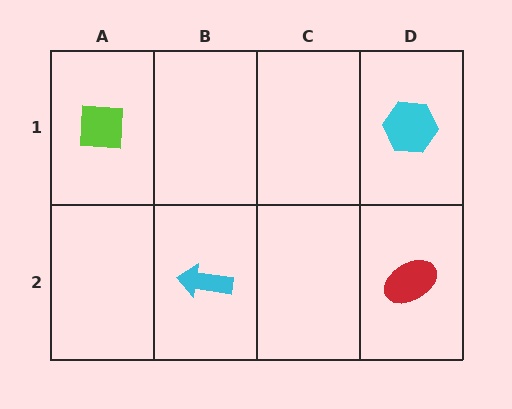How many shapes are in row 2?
2 shapes.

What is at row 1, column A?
A lime square.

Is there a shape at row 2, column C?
No, that cell is empty.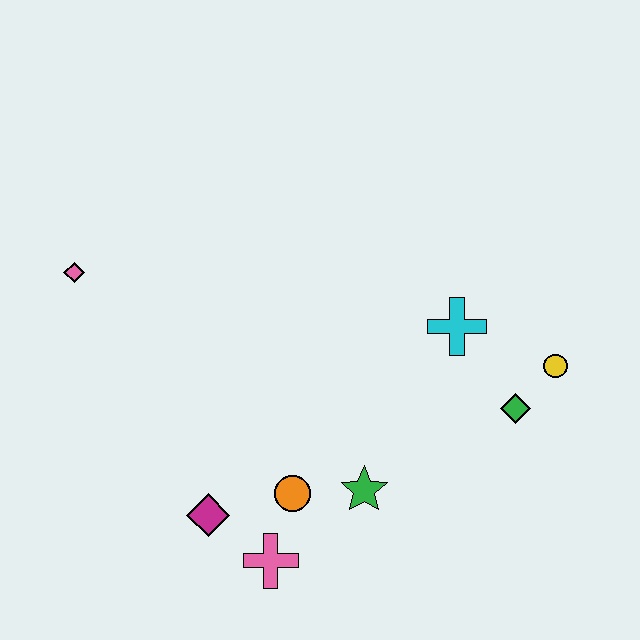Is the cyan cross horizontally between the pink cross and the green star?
No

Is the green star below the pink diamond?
Yes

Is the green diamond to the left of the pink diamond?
No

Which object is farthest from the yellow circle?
The pink diamond is farthest from the yellow circle.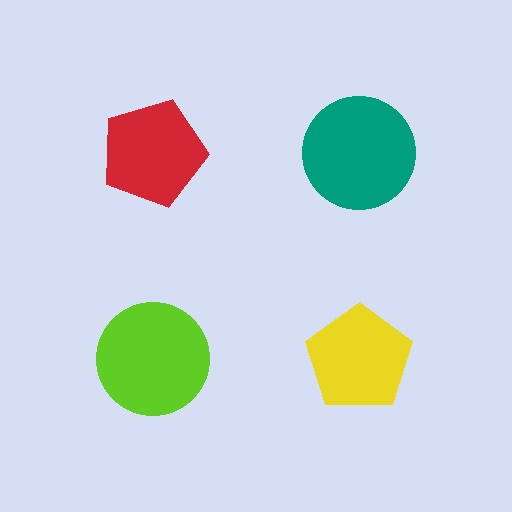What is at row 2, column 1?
A lime circle.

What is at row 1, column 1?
A red pentagon.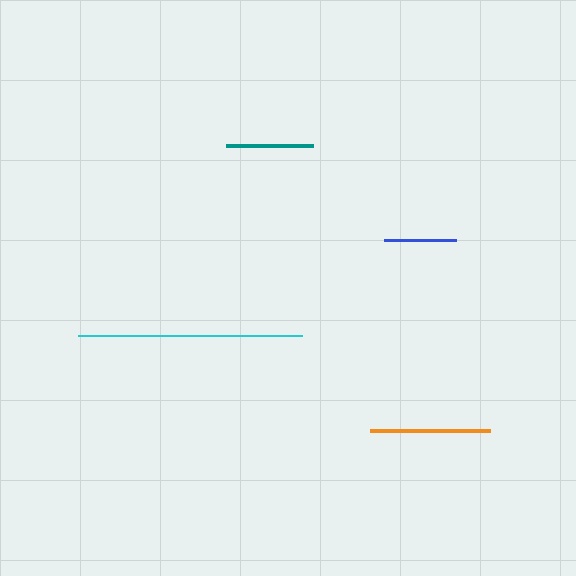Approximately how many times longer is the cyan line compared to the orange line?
The cyan line is approximately 1.9 times the length of the orange line.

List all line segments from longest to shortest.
From longest to shortest: cyan, orange, teal, blue.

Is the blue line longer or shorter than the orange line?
The orange line is longer than the blue line.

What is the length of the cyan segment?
The cyan segment is approximately 224 pixels long.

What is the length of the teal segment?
The teal segment is approximately 87 pixels long.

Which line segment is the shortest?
The blue line is the shortest at approximately 72 pixels.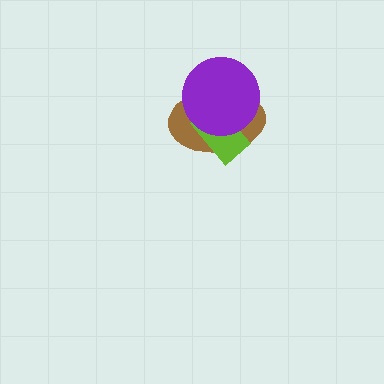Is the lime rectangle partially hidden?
Yes, it is partially covered by another shape.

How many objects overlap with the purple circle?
2 objects overlap with the purple circle.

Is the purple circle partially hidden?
No, no other shape covers it.